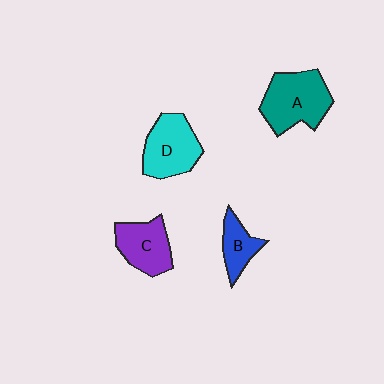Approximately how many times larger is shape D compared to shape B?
Approximately 1.7 times.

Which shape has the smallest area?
Shape B (blue).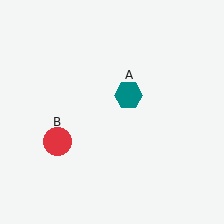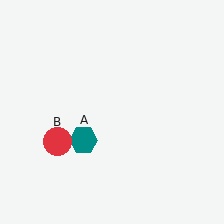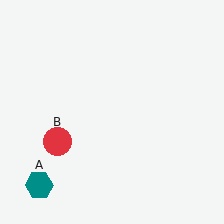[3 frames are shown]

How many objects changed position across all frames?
1 object changed position: teal hexagon (object A).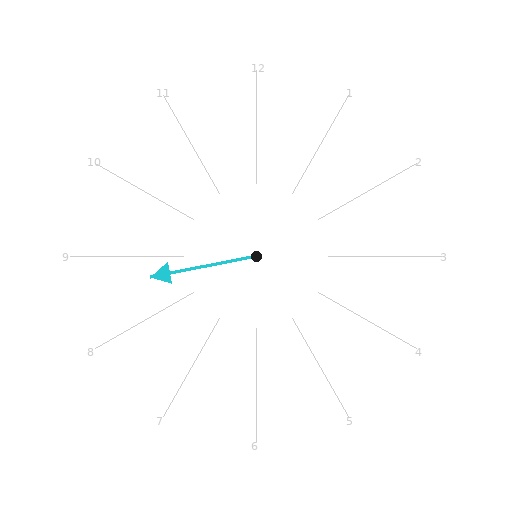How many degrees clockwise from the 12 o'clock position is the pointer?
Approximately 259 degrees.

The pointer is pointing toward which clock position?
Roughly 9 o'clock.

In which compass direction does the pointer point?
West.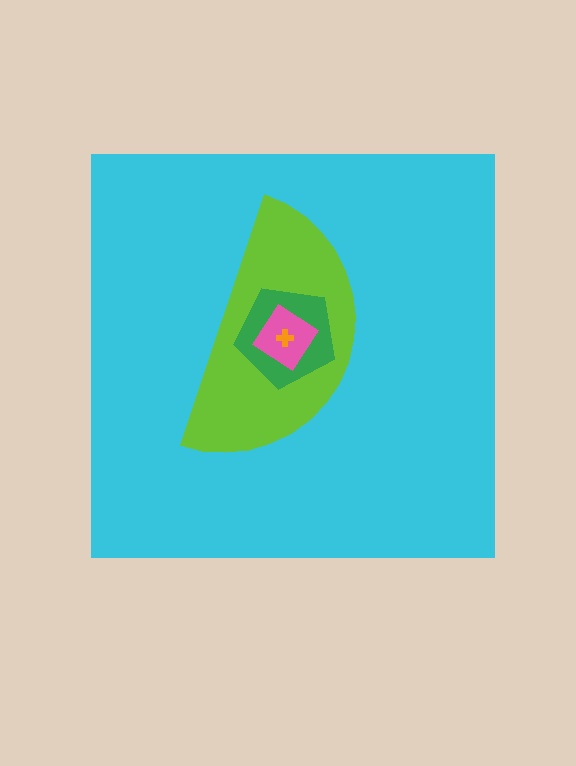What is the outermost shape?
The cyan square.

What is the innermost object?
The orange cross.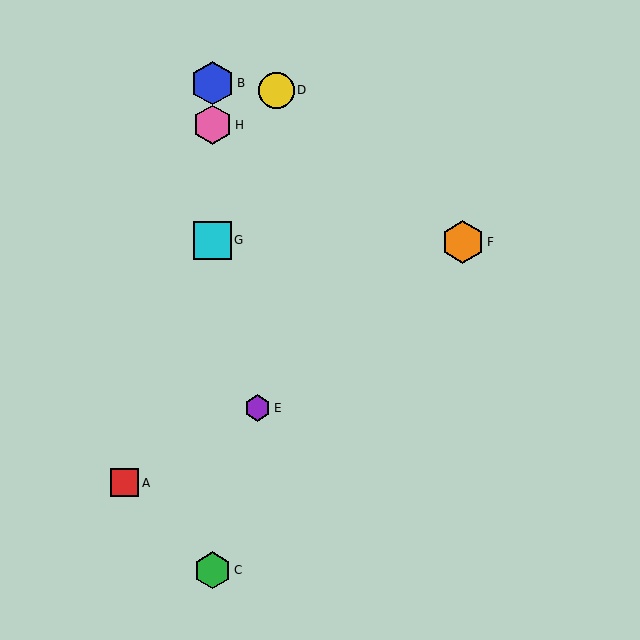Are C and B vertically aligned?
Yes, both are at x≈212.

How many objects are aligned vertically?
4 objects (B, C, G, H) are aligned vertically.